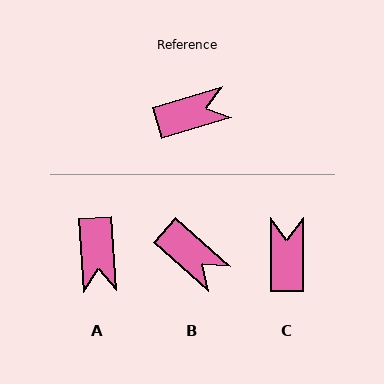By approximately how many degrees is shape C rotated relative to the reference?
Approximately 74 degrees counter-clockwise.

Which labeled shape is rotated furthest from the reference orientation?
A, about 103 degrees away.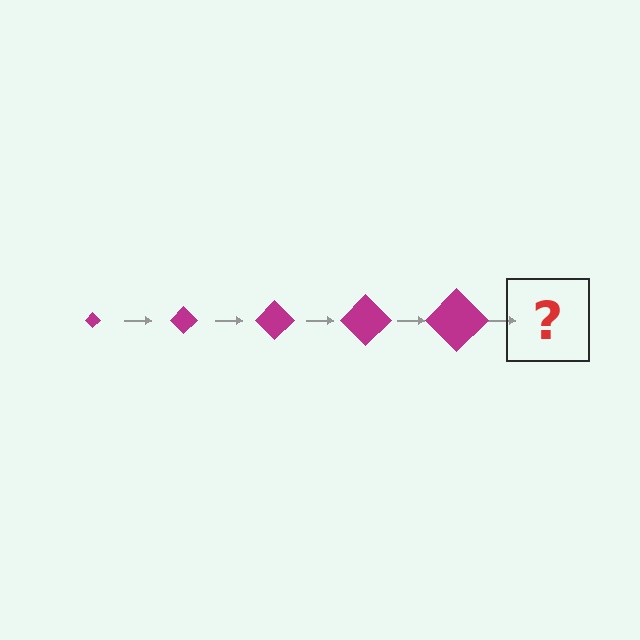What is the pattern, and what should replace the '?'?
The pattern is that the diamond gets progressively larger each step. The '?' should be a magenta diamond, larger than the previous one.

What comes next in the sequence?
The next element should be a magenta diamond, larger than the previous one.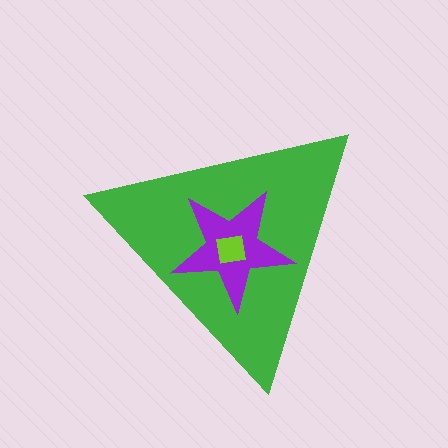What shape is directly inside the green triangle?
The purple star.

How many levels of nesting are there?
3.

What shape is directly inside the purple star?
The lime square.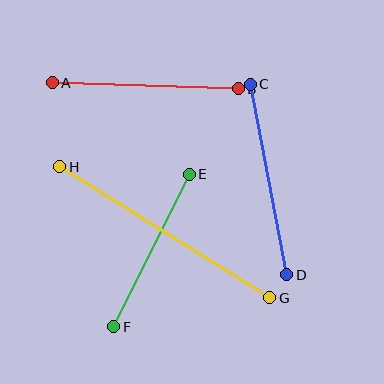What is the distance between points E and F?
The distance is approximately 170 pixels.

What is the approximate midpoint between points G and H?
The midpoint is at approximately (165, 232) pixels.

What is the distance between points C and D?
The distance is approximately 194 pixels.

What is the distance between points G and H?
The distance is approximately 248 pixels.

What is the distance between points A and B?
The distance is approximately 186 pixels.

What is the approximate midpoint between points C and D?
The midpoint is at approximately (269, 180) pixels.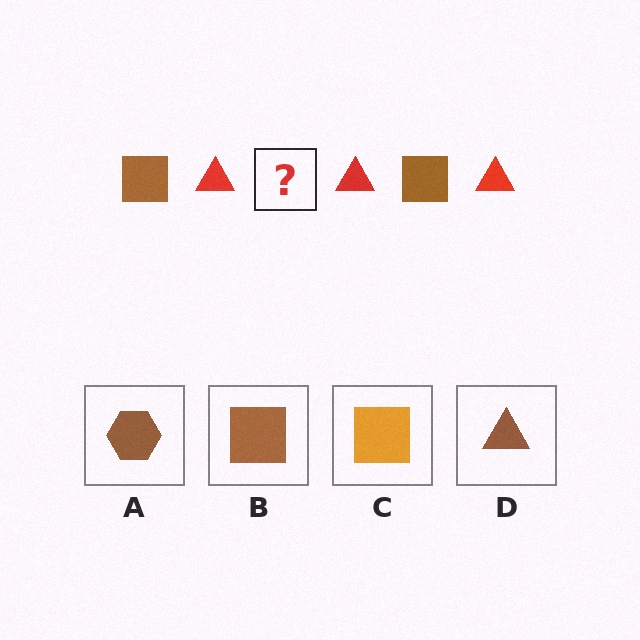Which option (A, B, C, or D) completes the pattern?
B.